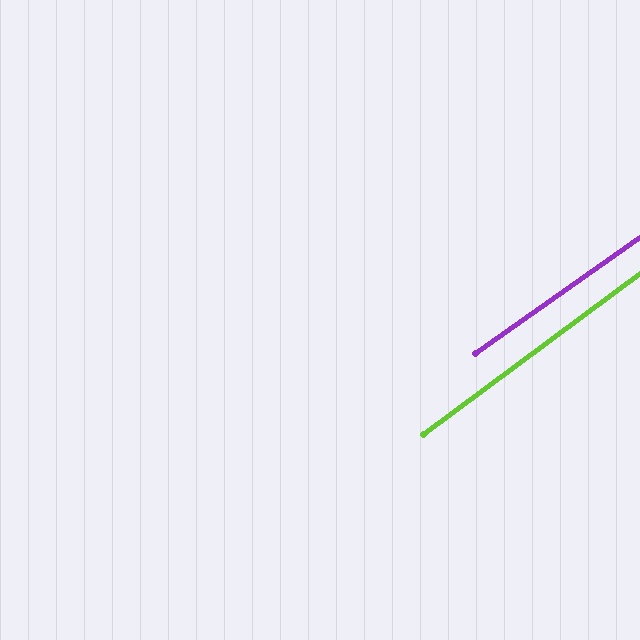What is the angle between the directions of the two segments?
Approximately 1 degree.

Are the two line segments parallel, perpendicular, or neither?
Parallel — their directions differ by only 1.3°.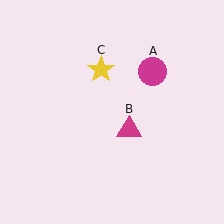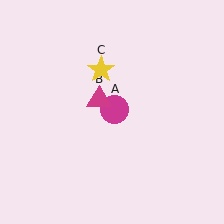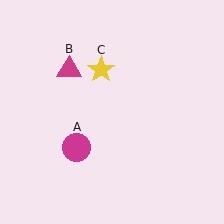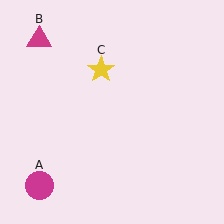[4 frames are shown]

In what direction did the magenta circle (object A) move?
The magenta circle (object A) moved down and to the left.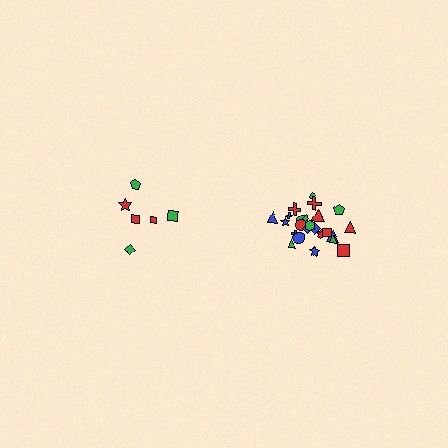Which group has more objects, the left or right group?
The right group.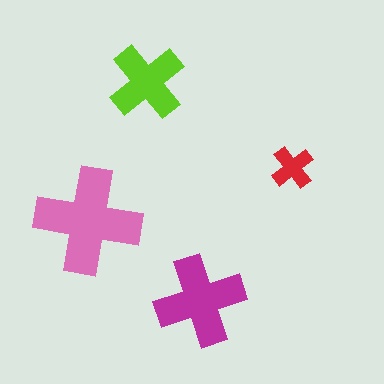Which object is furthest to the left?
The pink cross is leftmost.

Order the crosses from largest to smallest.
the pink one, the magenta one, the lime one, the red one.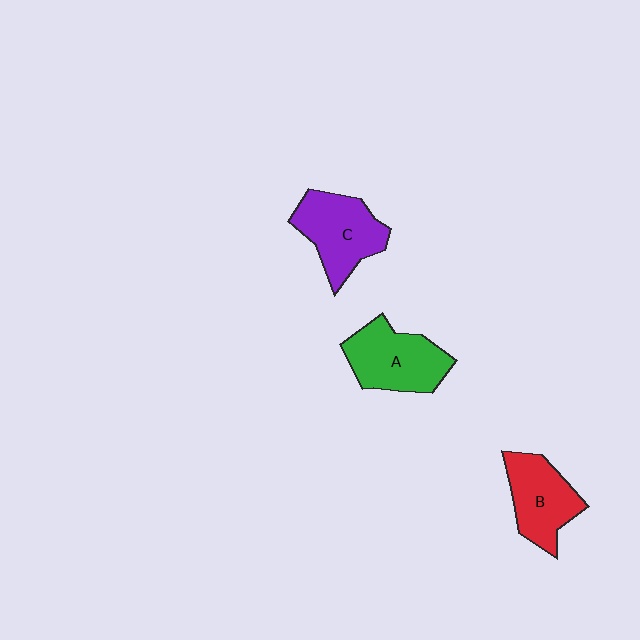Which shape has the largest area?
Shape A (green).